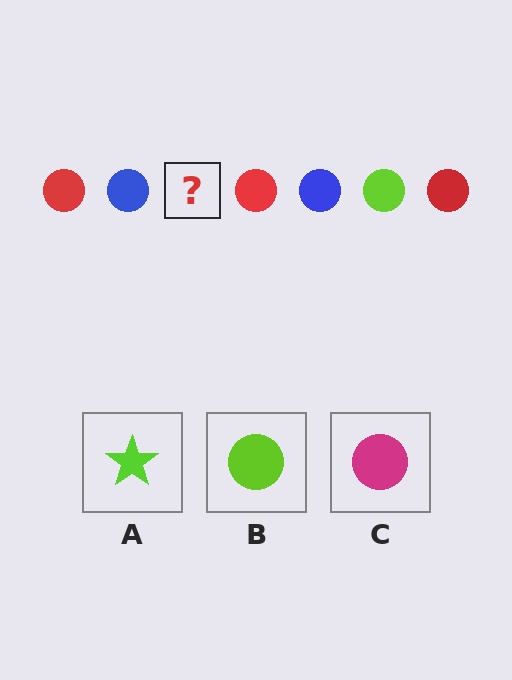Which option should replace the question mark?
Option B.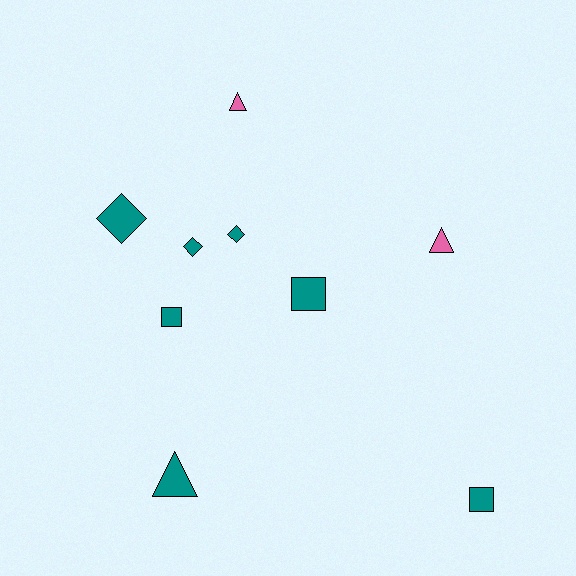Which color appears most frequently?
Teal, with 7 objects.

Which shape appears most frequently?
Square, with 3 objects.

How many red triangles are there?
There are no red triangles.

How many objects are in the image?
There are 9 objects.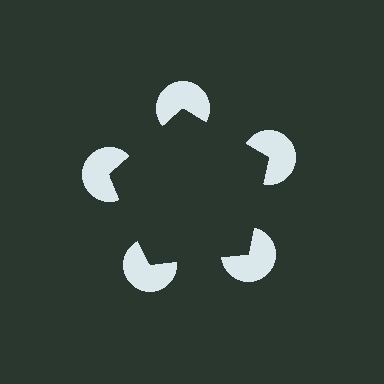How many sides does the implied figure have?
5 sides.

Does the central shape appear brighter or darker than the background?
It typically appears slightly darker than the background, even though no actual brightness change is drawn.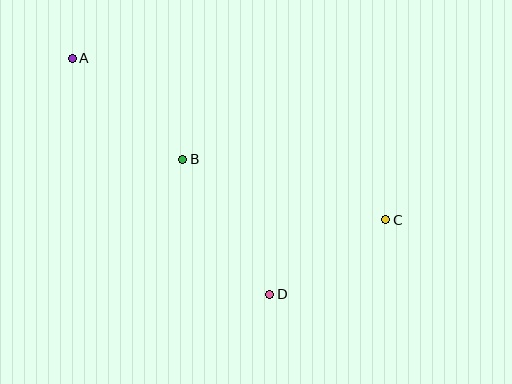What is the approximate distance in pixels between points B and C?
The distance between B and C is approximately 212 pixels.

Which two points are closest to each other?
Points C and D are closest to each other.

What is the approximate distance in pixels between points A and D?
The distance between A and D is approximately 307 pixels.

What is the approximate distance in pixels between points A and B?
The distance between A and B is approximately 150 pixels.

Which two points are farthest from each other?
Points A and C are farthest from each other.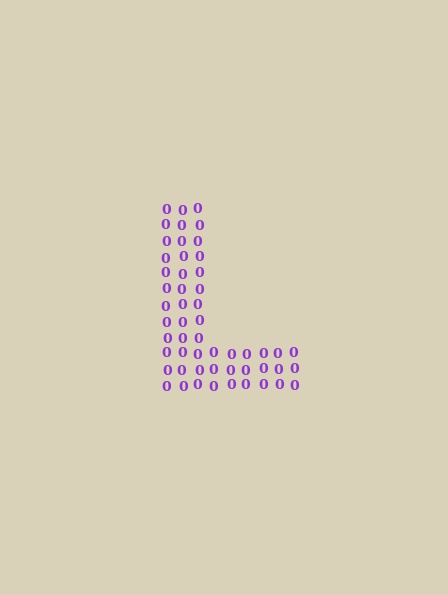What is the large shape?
The large shape is the letter L.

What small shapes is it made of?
It is made of small digit 0's.